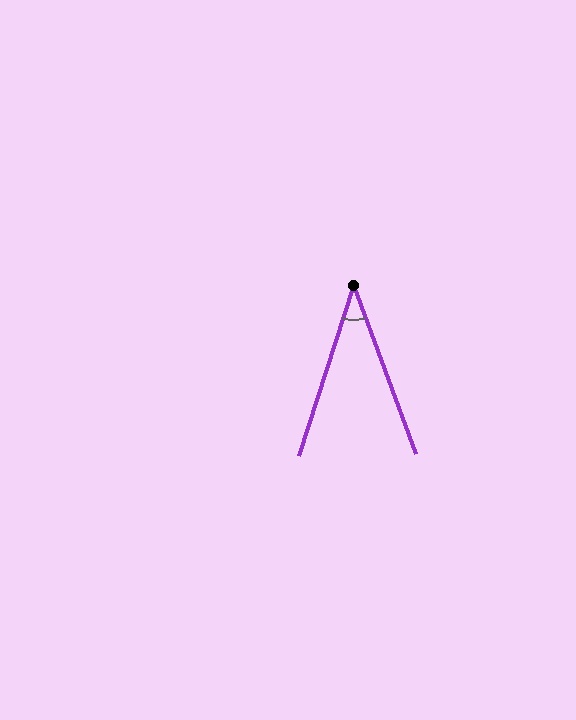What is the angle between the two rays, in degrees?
Approximately 38 degrees.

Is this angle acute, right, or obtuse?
It is acute.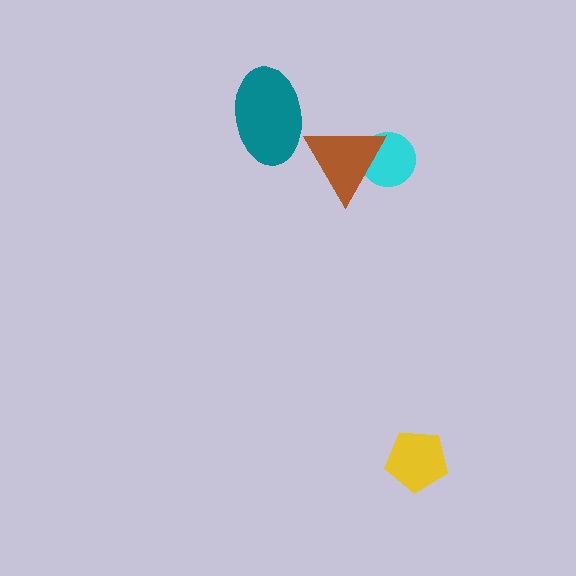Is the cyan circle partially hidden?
Yes, it is partially covered by another shape.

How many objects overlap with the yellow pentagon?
0 objects overlap with the yellow pentagon.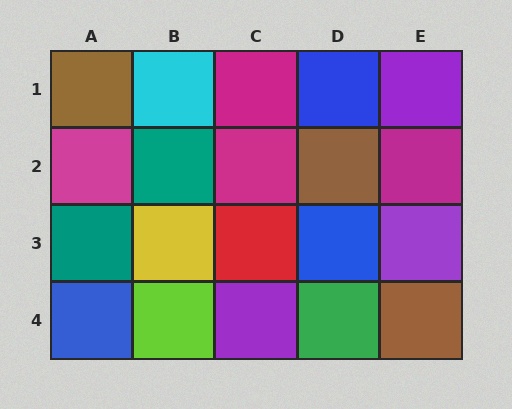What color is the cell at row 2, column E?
Magenta.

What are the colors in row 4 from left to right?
Blue, lime, purple, green, brown.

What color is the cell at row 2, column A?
Magenta.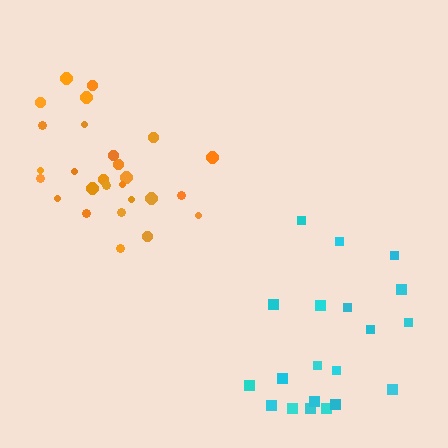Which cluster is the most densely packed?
Orange.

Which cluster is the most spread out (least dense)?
Cyan.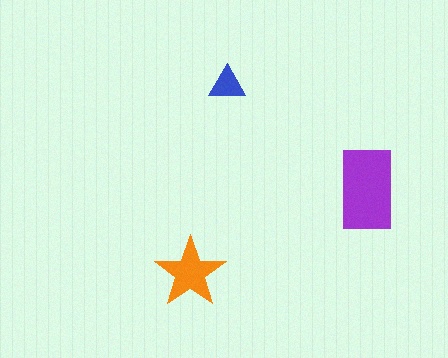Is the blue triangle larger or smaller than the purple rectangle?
Smaller.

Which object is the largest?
The purple rectangle.